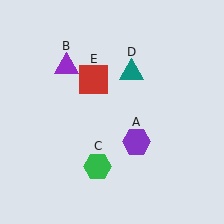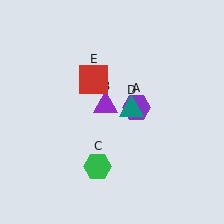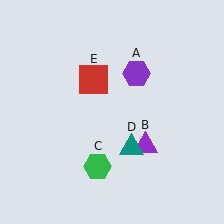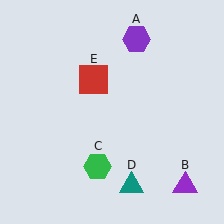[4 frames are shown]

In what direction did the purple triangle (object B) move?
The purple triangle (object B) moved down and to the right.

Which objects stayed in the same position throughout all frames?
Green hexagon (object C) and red square (object E) remained stationary.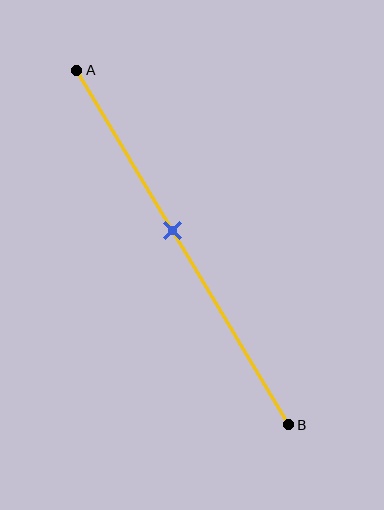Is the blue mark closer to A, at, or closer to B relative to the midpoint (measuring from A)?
The blue mark is closer to point A than the midpoint of segment AB.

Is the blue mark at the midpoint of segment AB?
No, the mark is at about 45% from A, not at the 50% midpoint.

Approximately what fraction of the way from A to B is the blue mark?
The blue mark is approximately 45% of the way from A to B.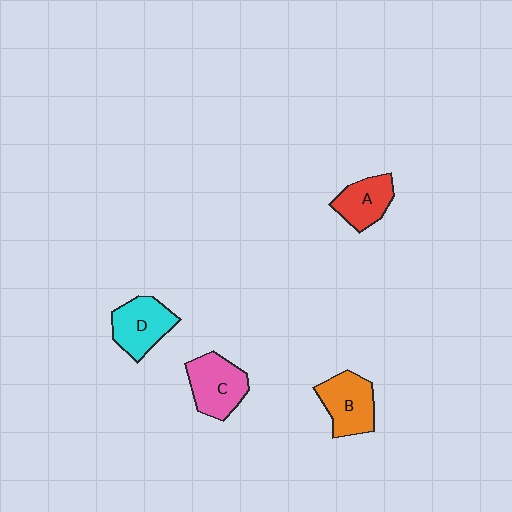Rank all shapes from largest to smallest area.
From largest to smallest: C (pink), B (orange), D (cyan), A (red).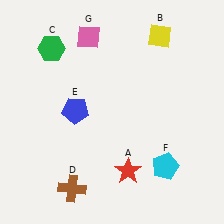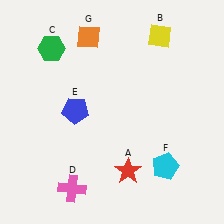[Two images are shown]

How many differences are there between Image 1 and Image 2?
There are 2 differences between the two images.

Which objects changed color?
D changed from brown to pink. G changed from pink to orange.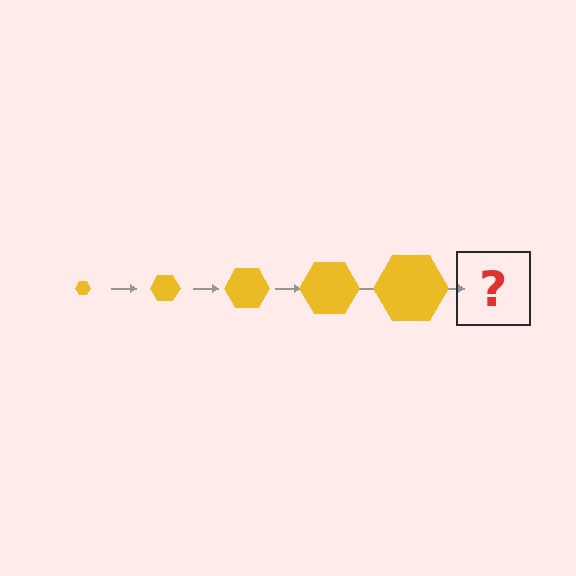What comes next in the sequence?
The next element should be a yellow hexagon, larger than the previous one.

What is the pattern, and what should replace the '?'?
The pattern is that the hexagon gets progressively larger each step. The '?' should be a yellow hexagon, larger than the previous one.